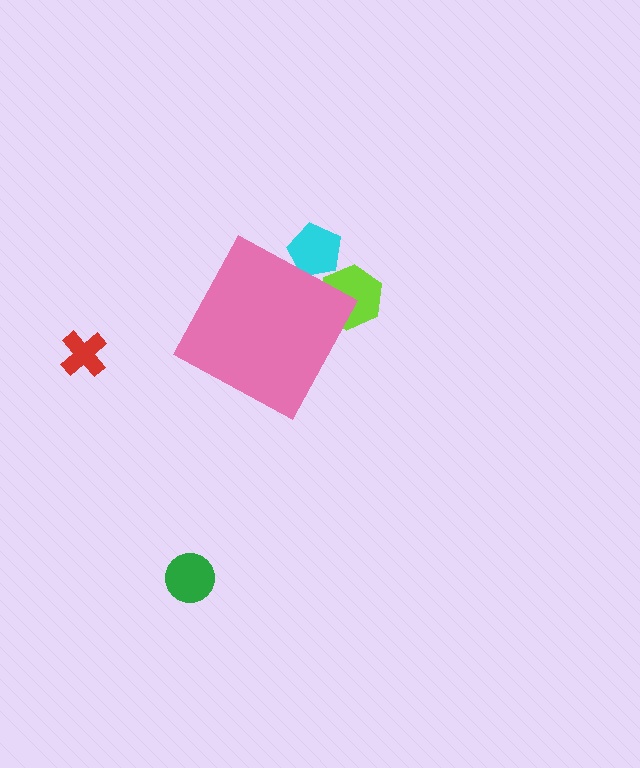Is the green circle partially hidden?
No, the green circle is fully visible.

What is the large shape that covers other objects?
A pink diamond.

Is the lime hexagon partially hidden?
Yes, the lime hexagon is partially hidden behind the pink diamond.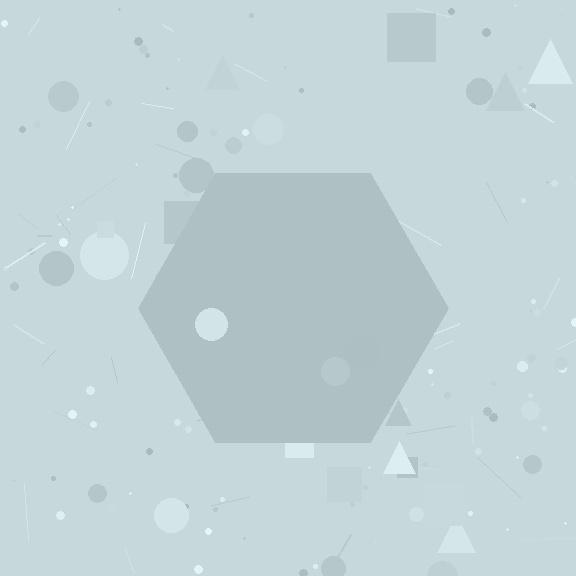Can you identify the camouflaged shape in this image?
The camouflaged shape is a hexagon.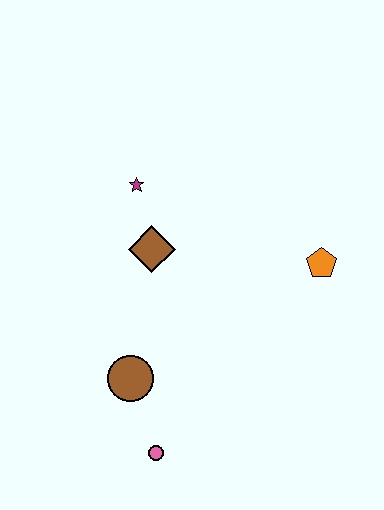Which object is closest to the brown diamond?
The magenta star is closest to the brown diamond.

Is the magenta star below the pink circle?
No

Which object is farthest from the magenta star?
The pink circle is farthest from the magenta star.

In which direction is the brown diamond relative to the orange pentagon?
The brown diamond is to the left of the orange pentagon.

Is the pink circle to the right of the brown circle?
Yes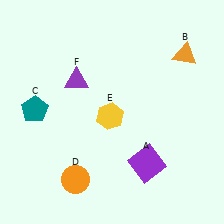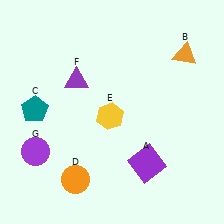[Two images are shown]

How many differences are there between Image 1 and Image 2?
There is 1 difference between the two images.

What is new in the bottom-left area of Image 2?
A purple circle (G) was added in the bottom-left area of Image 2.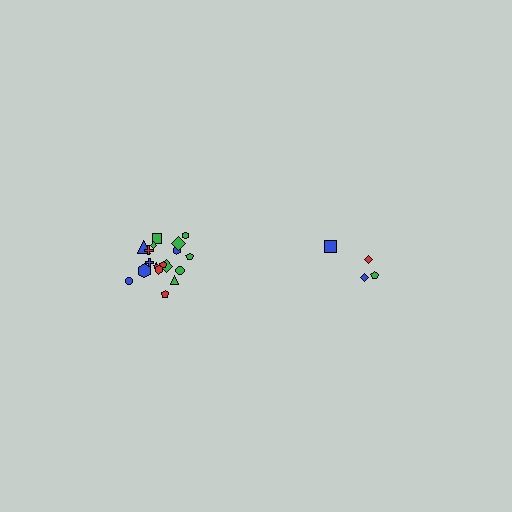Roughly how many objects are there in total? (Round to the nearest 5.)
Roughly 20 objects in total.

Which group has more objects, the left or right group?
The left group.